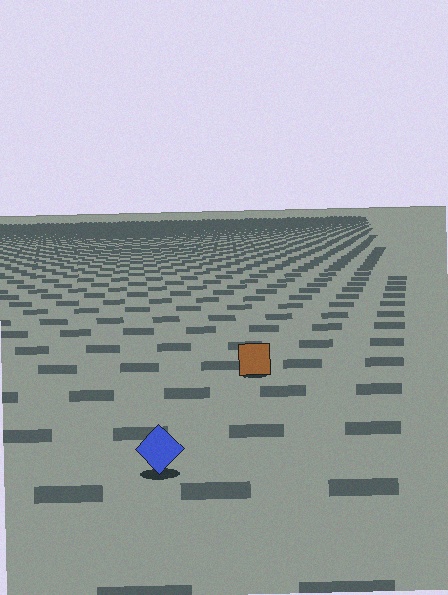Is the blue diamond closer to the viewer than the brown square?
Yes. The blue diamond is closer — you can tell from the texture gradient: the ground texture is coarser near it.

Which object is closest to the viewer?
The blue diamond is closest. The texture marks near it are larger and more spread out.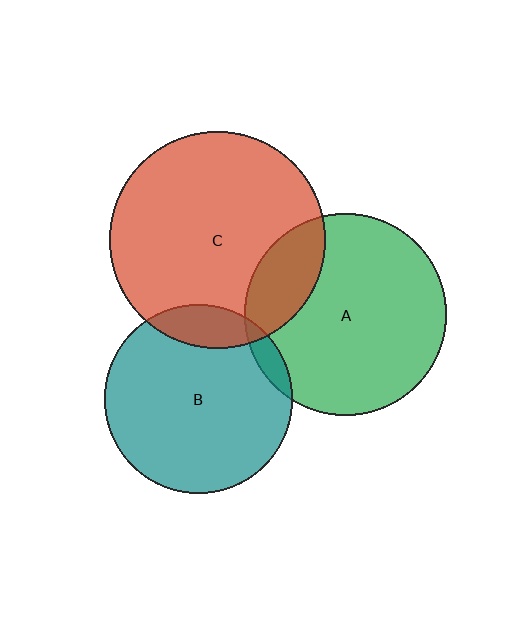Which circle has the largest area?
Circle C (red).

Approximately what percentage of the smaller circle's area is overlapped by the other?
Approximately 15%.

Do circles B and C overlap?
Yes.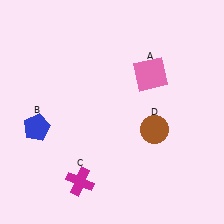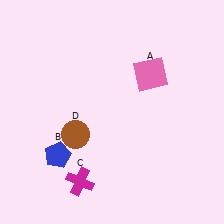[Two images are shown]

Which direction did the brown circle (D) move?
The brown circle (D) moved left.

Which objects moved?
The objects that moved are: the blue pentagon (B), the brown circle (D).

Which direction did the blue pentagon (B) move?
The blue pentagon (B) moved down.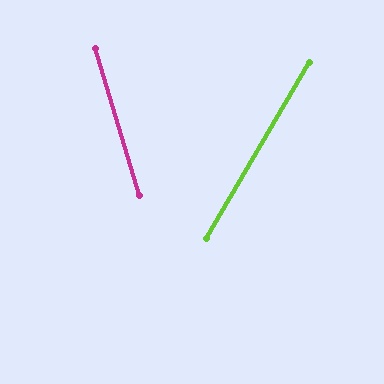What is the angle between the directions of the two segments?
Approximately 47 degrees.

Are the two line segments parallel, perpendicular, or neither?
Neither parallel nor perpendicular — they differ by about 47°.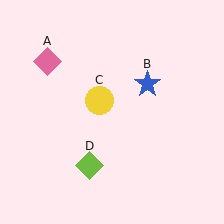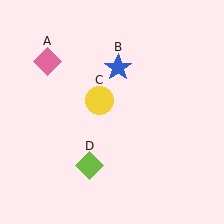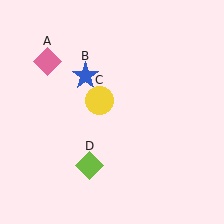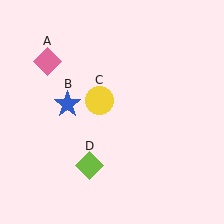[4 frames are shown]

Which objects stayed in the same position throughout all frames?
Pink diamond (object A) and yellow circle (object C) and lime diamond (object D) remained stationary.